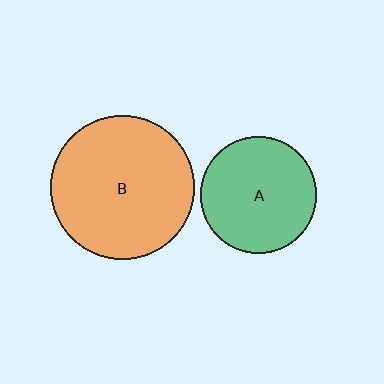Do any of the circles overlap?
No, none of the circles overlap.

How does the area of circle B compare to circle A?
Approximately 1.5 times.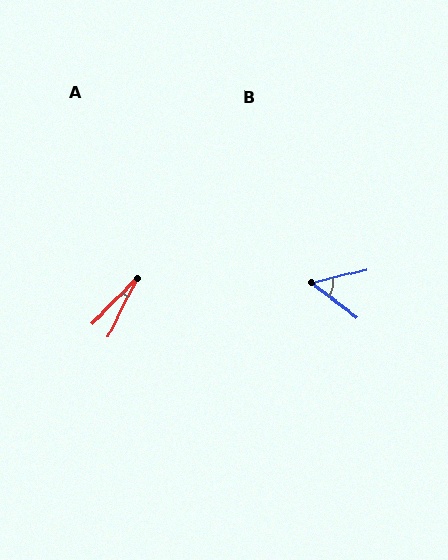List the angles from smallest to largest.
A (18°), B (51°).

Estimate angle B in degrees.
Approximately 51 degrees.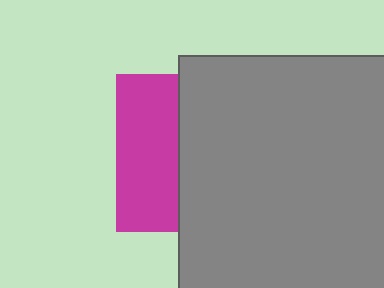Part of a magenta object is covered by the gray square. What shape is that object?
It is a square.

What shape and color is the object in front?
The object in front is a gray square.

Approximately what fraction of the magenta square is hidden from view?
Roughly 61% of the magenta square is hidden behind the gray square.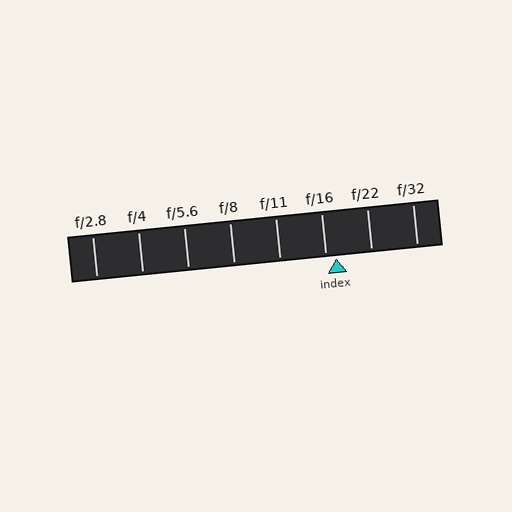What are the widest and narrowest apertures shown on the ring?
The widest aperture shown is f/2.8 and the narrowest is f/32.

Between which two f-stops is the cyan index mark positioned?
The index mark is between f/16 and f/22.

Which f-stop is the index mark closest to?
The index mark is closest to f/16.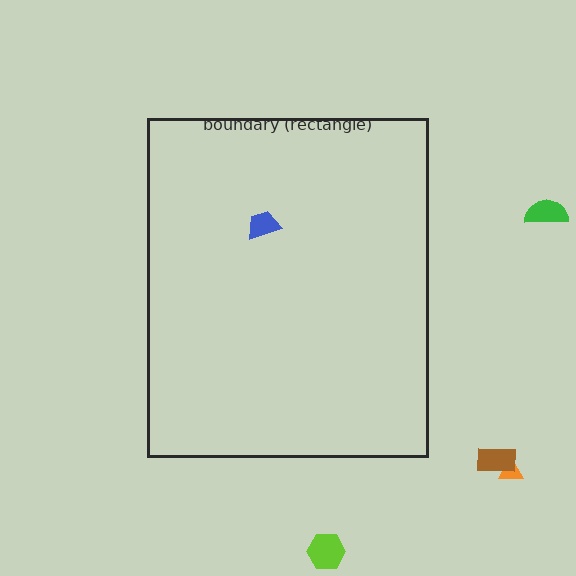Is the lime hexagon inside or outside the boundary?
Outside.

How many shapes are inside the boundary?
1 inside, 4 outside.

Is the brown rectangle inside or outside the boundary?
Outside.